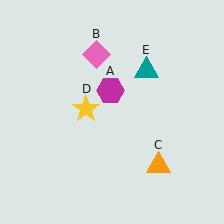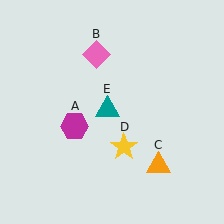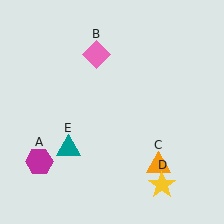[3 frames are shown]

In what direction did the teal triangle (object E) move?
The teal triangle (object E) moved down and to the left.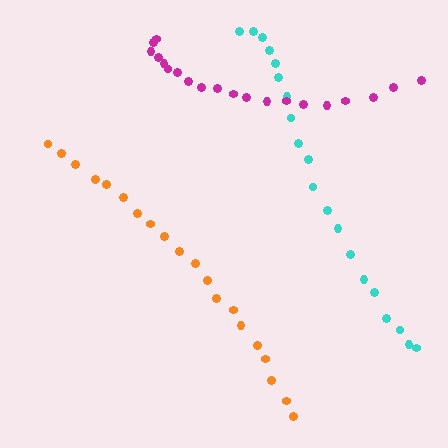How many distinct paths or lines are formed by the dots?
There are 3 distinct paths.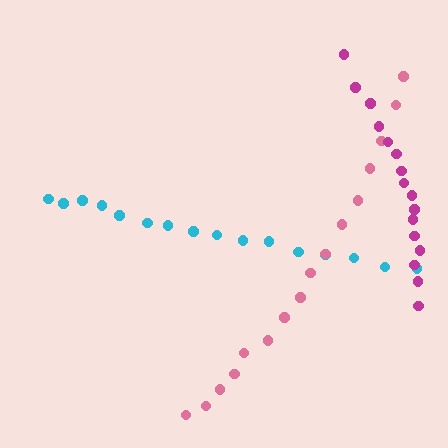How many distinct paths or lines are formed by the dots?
There are 3 distinct paths.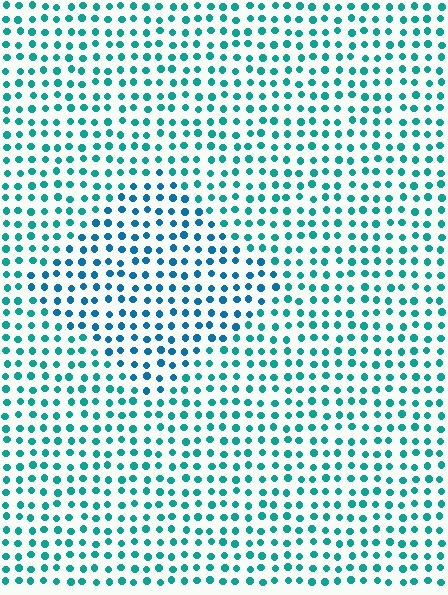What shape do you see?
I see a diamond.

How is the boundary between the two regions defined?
The boundary is defined purely by a slight shift in hue (about 28 degrees). Spacing, size, and orientation are identical on both sides.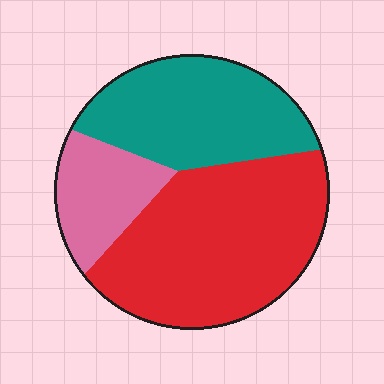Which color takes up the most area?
Red, at roughly 50%.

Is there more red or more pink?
Red.